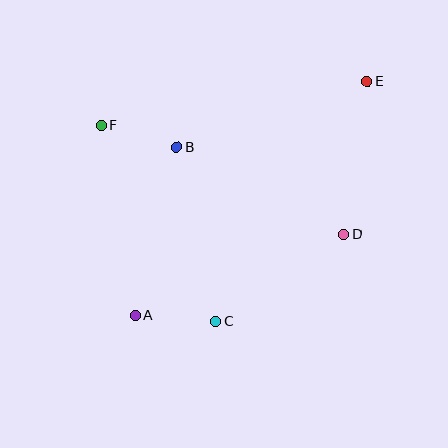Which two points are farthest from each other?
Points A and E are farthest from each other.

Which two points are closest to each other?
Points B and F are closest to each other.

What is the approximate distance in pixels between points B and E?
The distance between B and E is approximately 201 pixels.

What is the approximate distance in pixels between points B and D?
The distance between B and D is approximately 188 pixels.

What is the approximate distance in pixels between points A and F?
The distance between A and F is approximately 193 pixels.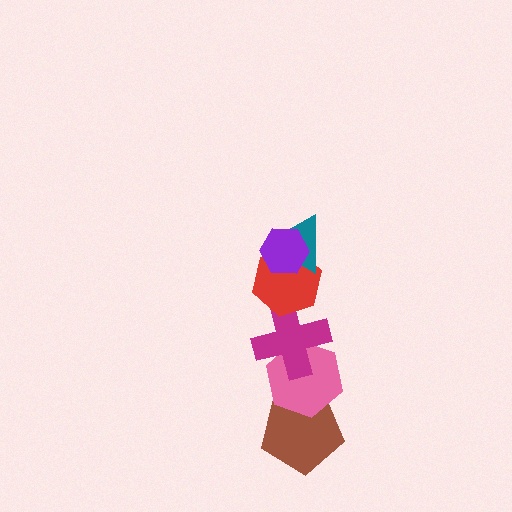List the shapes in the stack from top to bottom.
From top to bottom: the purple hexagon, the teal triangle, the red hexagon, the magenta cross, the pink hexagon, the brown pentagon.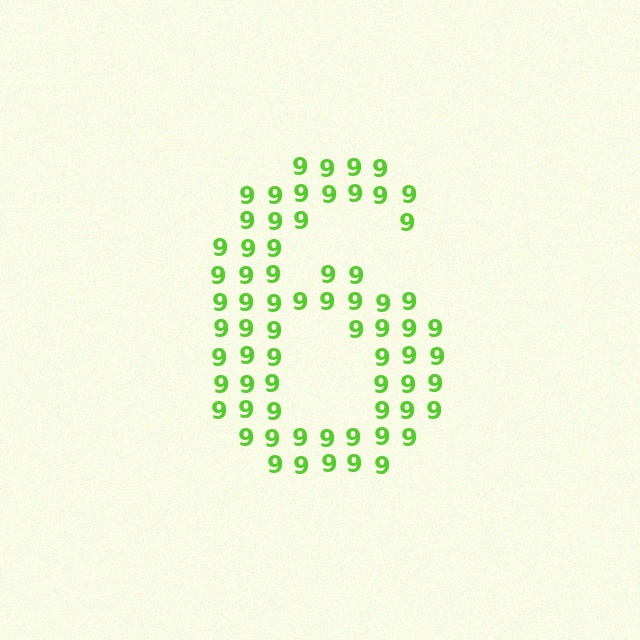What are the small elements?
The small elements are digit 9's.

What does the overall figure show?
The overall figure shows the digit 6.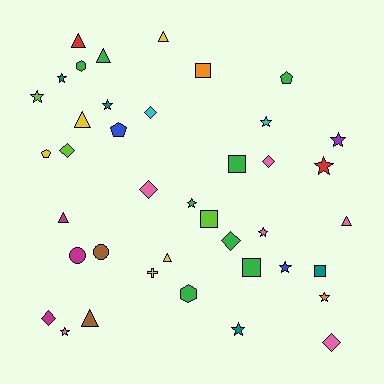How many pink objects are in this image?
There are 6 pink objects.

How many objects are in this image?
There are 40 objects.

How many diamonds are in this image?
There are 7 diamonds.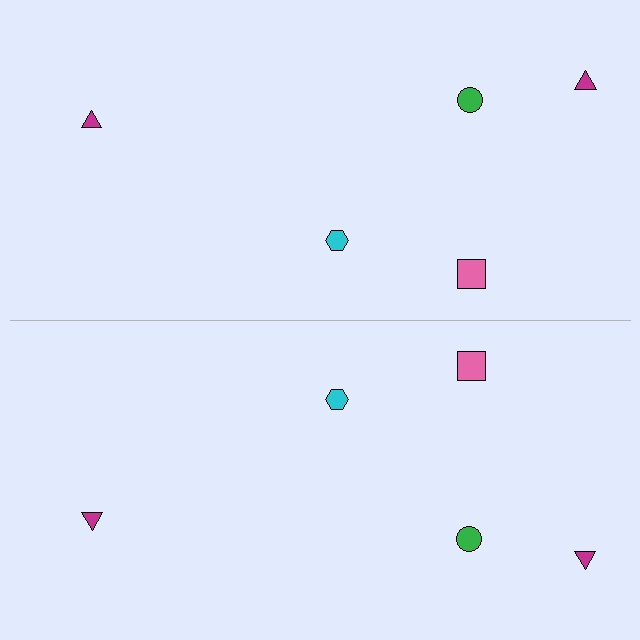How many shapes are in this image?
There are 10 shapes in this image.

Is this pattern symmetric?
Yes, this pattern has bilateral (reflection) symmetry.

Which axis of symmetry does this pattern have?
The pattern has a horizontal axis of symmetry running through the center of the image.